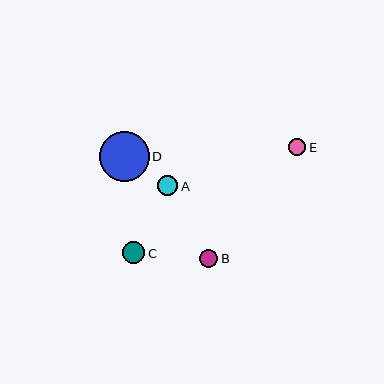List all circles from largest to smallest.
From largest to smallest: D, C, A, B, E.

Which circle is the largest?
Circle D is the largest with a size of approximately 50 pixels.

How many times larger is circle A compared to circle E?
Circle A is approximately 1.2 times the size of circle E.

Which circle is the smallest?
Circle E is the smallest with a size of approximately 17 pixels.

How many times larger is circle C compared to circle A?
Circle C is approximately 1.1 times the size of circle A.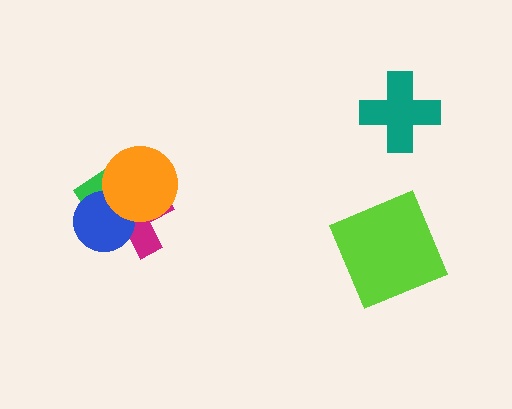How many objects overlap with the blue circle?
3 objects overlap with the blue circle.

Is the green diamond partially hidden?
Yes, it is partially covered by another shape.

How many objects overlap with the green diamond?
3 objects overlap with the green diamond.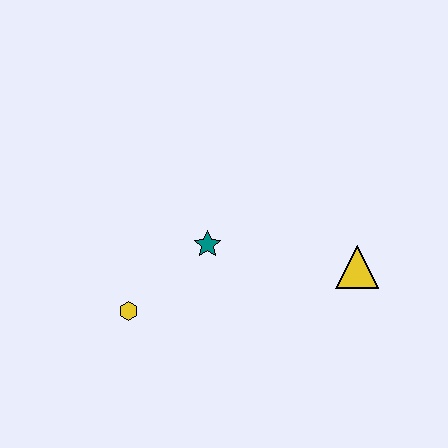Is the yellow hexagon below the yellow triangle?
Yes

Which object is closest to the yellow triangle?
The teal star is closest to the yellow triangle.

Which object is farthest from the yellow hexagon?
The yellow triangle is farthest from the yellow hexagon.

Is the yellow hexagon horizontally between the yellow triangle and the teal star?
No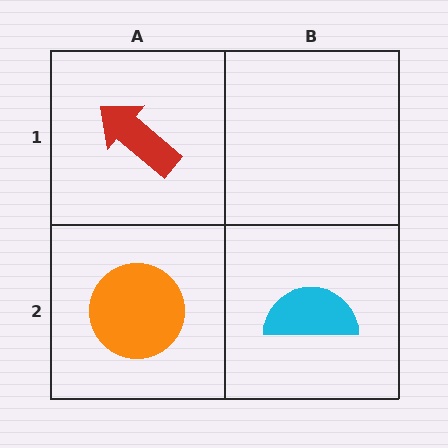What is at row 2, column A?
An orange circle.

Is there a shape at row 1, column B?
No, that cell is empty.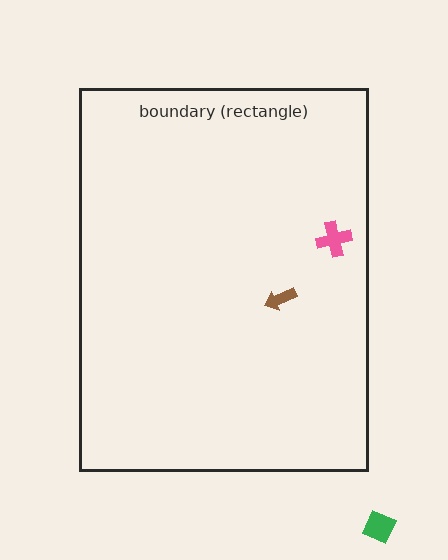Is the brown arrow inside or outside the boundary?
Inside.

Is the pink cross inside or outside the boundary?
Inside.